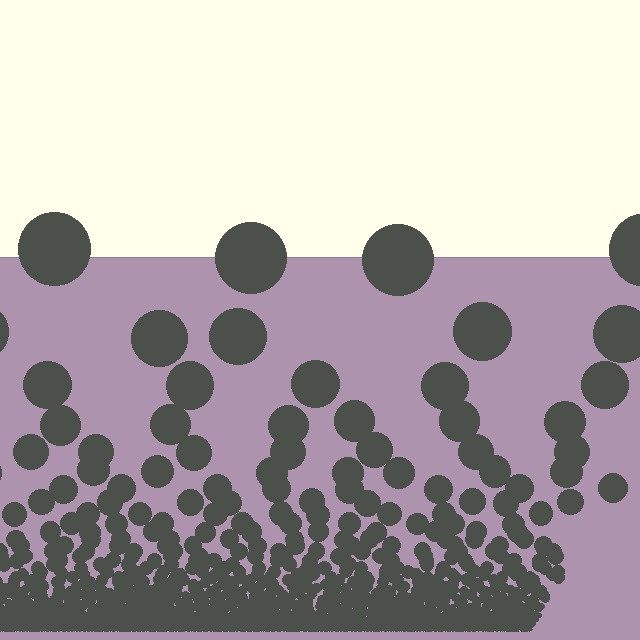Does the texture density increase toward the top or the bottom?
Density increases toward the bottom.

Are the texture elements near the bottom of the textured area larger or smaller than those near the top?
Smaller. The gradient is inverted — elements near the bottom are smaller and denser.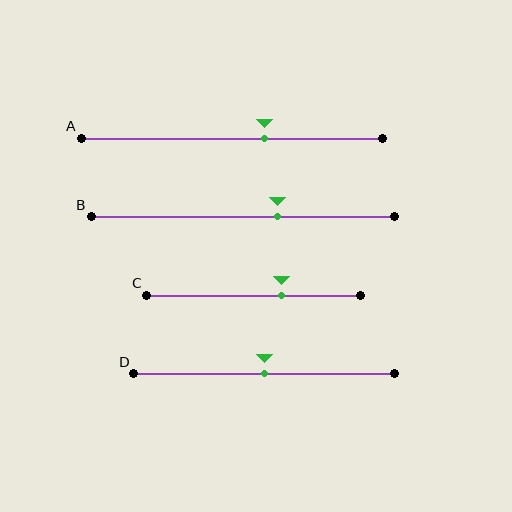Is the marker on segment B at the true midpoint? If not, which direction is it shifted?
No, the marker on segment B is shifted to the right by about 11% of the segment length.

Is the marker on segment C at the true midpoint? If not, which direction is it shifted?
No, the marker on segment C is shifted to the right by about 13% of the segment length.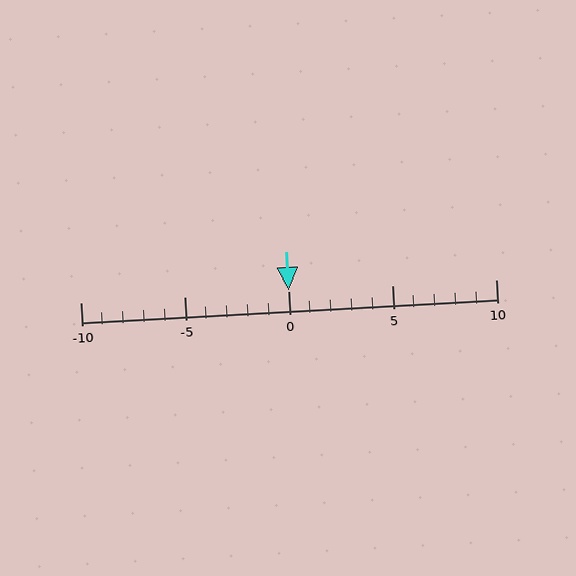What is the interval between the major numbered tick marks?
The major tick marks are spaced 5 units apart.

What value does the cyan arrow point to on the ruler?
The cyan arrow points to approximately 0.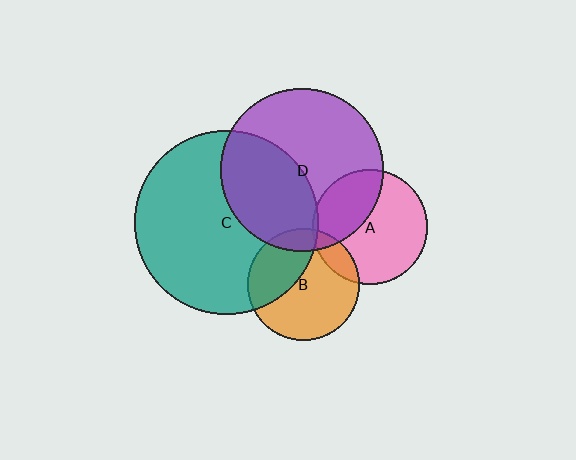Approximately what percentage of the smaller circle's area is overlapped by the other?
Approximately 5%.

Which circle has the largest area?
Circle C (teal).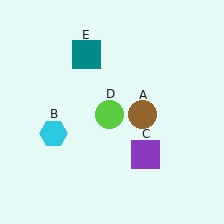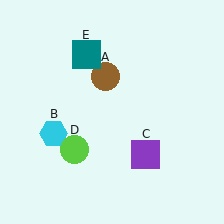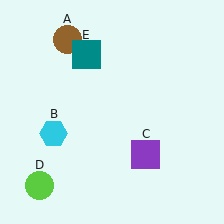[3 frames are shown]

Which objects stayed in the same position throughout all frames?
Cyan hexagon (object B) and purple square (object C) and teal square (object E) remained stationary.